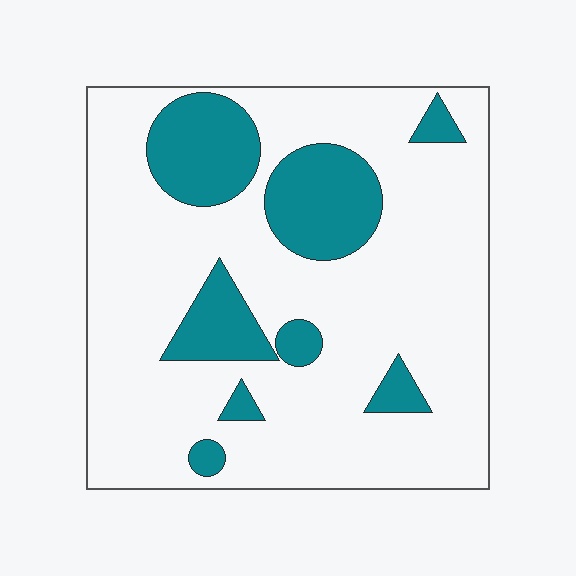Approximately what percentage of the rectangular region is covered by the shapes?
Approximately 20%.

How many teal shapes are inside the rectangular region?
8.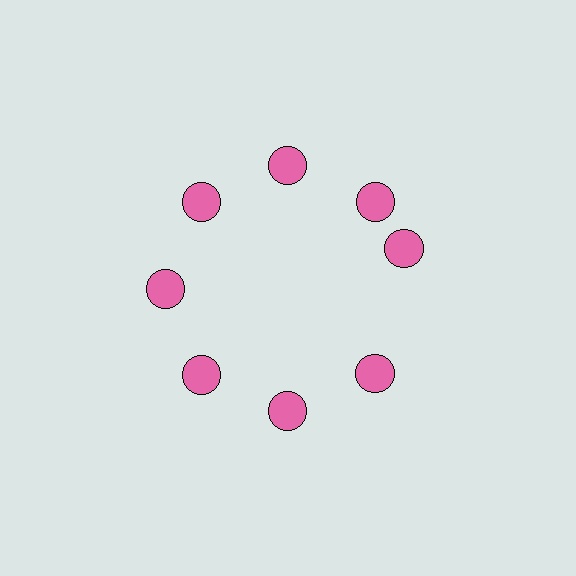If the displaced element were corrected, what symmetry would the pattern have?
It would have 8-fold rotational symmetry — the pattern would map onto itself every 45 degrees.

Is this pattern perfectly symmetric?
No. The 8 pink circles are arranged in a ring, but one element near the 3 o'clock position is rotated out of alignment along the ring, breaking the 8-fold rotational symmetry.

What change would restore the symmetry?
The symmetry would be restored by rotating it back into even spacing with its neighbors so that all 8 circles sit at equal angles and equal distance from the center.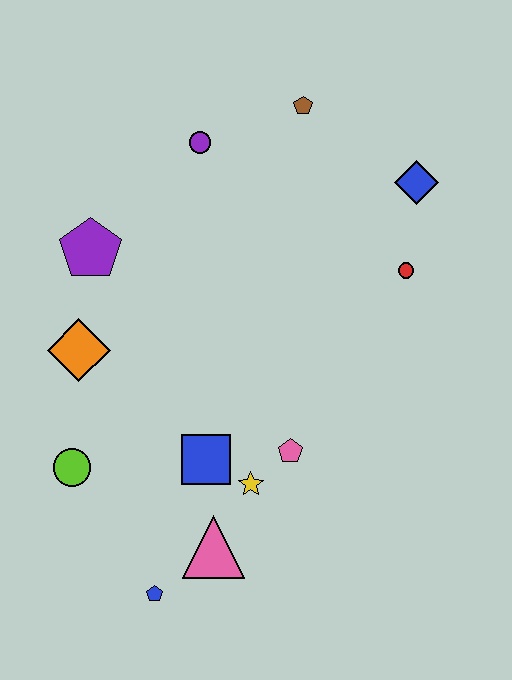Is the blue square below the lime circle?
No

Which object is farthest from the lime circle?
The blue diamond is farthest from the lime circle.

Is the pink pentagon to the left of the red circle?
Yes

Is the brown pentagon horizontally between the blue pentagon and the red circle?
Yes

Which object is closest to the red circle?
The blue diamond is closest to the red circle.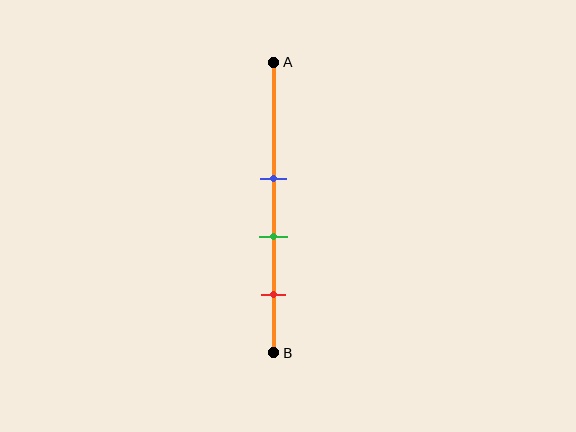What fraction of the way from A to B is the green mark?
The green mark is approximately 60% (0.6) of the way from A to B.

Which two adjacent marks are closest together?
The blue and green marks are the closest adjacent pair.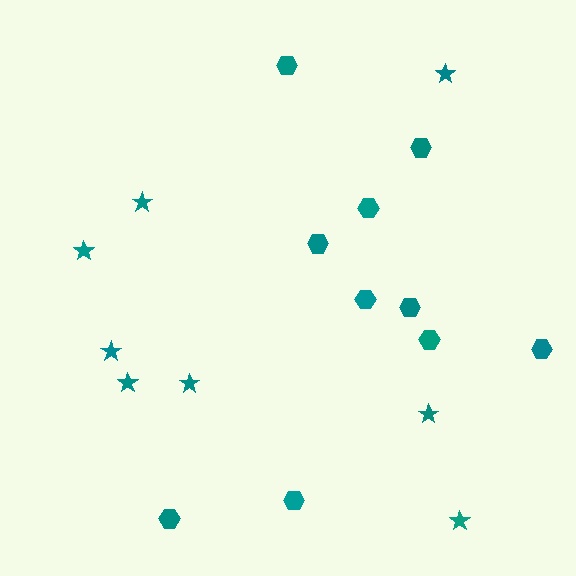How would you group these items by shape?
There are 2 groups: one group of hexagons (10) and one group of stars (8).